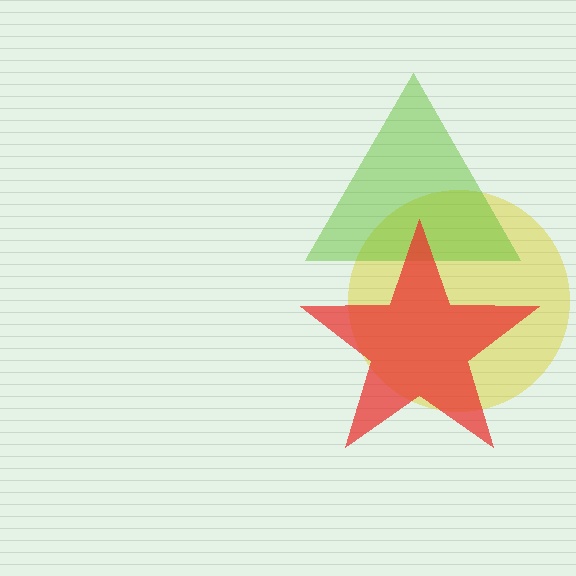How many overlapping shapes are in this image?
There are 3 overlapping shapes in the image.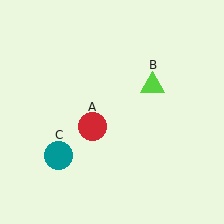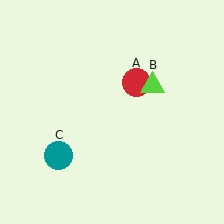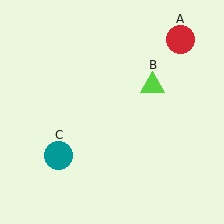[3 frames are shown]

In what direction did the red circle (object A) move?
The red circle (object A) moved up and to the right.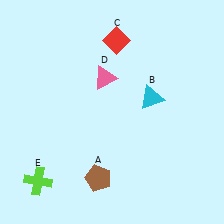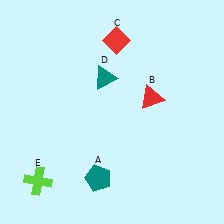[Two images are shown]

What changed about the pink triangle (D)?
In Image 1, D is pink. In Image 2, it changed to teal.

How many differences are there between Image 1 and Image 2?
There are 3 differences between the two images.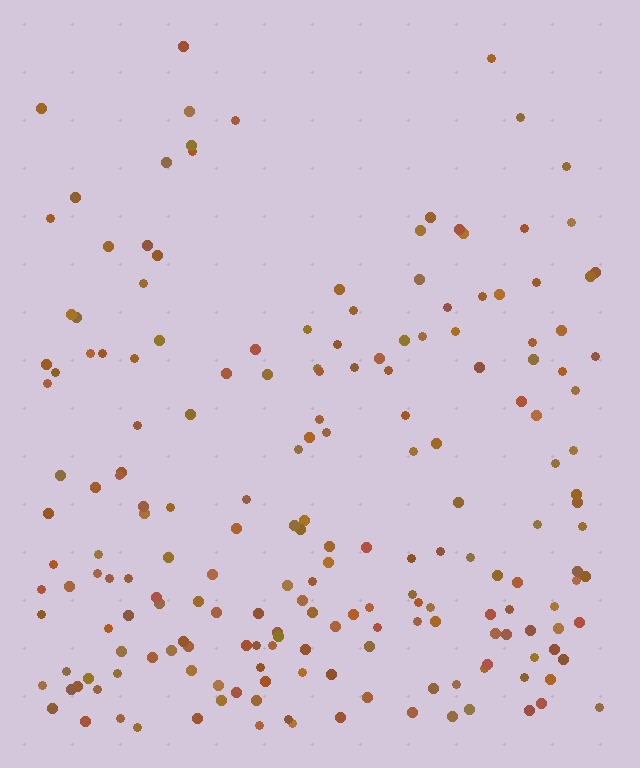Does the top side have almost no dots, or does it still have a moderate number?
Still a moderate number, just noticeably fewer than the bottom.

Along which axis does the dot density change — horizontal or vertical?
Vertical.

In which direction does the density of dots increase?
From top to bottom, with the bottom side densest.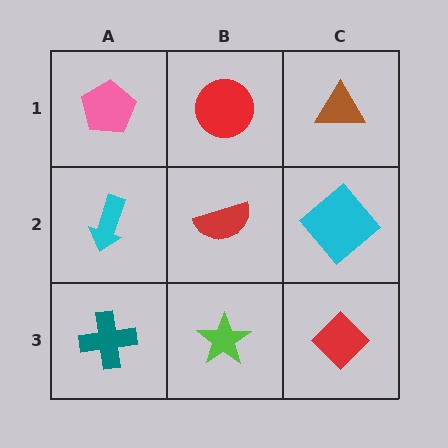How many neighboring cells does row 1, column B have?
3.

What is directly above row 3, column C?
A cyan diamond.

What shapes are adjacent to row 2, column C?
A brown triangle (row 1, column C), a red diamond (row 3, column C), a red semicircle (row 2, column B).